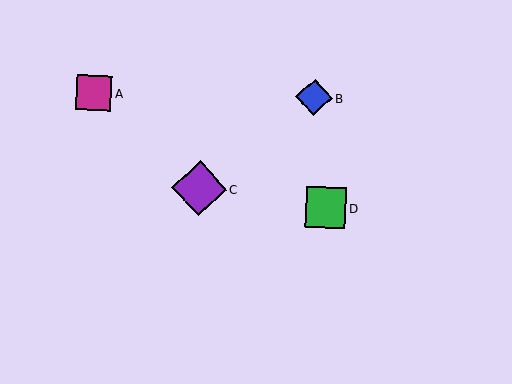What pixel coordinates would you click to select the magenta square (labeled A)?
Click at (94, 93) to select the magenta square A.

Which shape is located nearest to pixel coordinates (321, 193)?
The green square (labeled D) at (326, 207) is nearest to that location.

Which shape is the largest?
The purple diamond (labeled C) is the largest.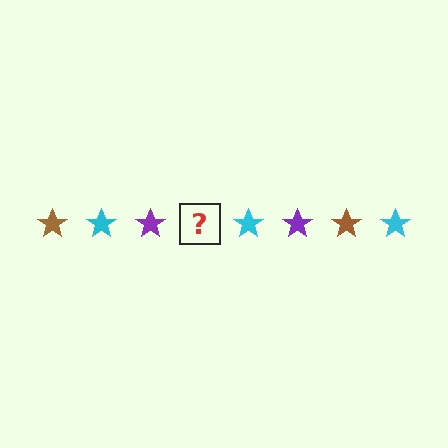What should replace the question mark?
The question mark should be replaced with a brown star.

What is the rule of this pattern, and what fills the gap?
The rule is that the pattern cycles through brown, cyan, purple stars. The gap should be filled with a brown star.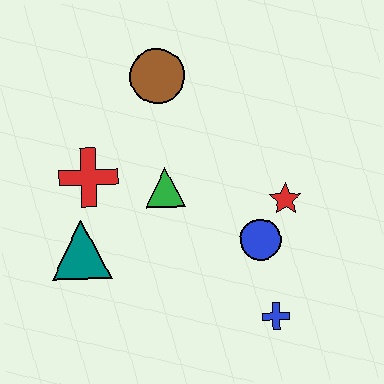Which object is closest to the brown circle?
The green triangle is closest to the brown circle.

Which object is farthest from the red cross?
The blue cross is farthest from the red cross.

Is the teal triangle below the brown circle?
Yes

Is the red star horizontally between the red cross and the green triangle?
No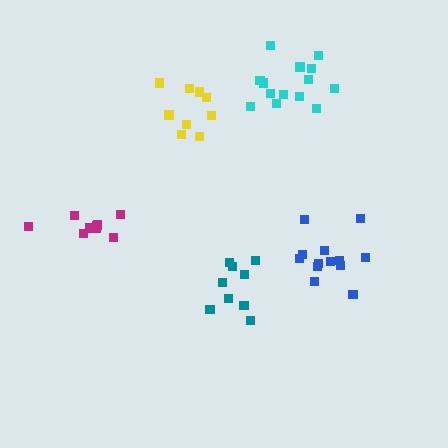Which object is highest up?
The cyan cluster is topmost.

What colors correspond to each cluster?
The clusters are colored: yellow, cyan, magenta, blue, teal.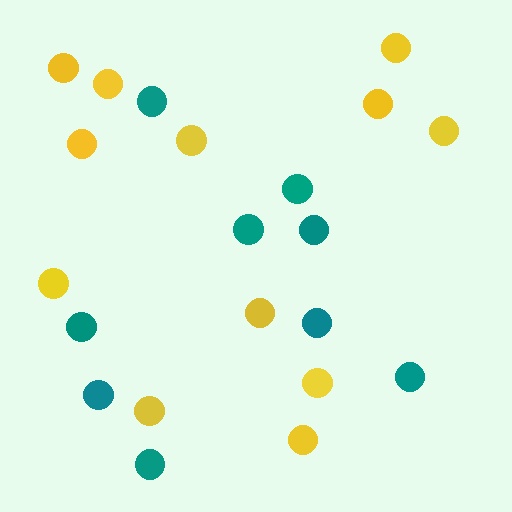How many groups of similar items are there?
There are 2 groups: one group of teal circles (9) and one group of yellow circles (12).